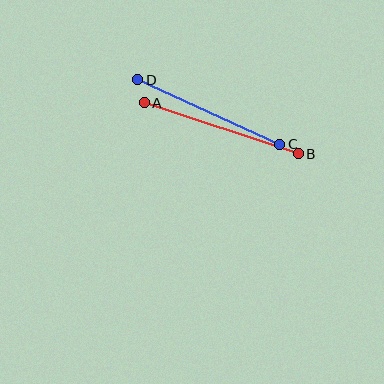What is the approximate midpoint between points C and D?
The midpoint is at approximately (209, 112) pixels.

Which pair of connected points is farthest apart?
Points A and B are farthest apart.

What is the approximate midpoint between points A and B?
The midpoint is at approximately (221, 128) pixels.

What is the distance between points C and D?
The distance is approximately 156 pixels.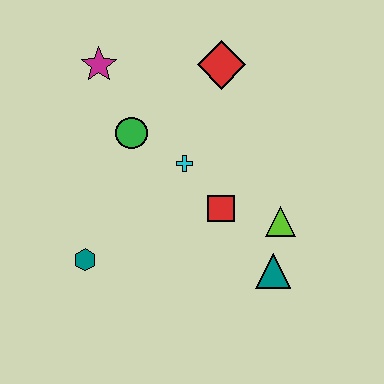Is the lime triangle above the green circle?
No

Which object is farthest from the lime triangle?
The magenta star is farthest from the lime triangle.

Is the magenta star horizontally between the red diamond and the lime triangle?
No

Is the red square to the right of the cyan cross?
Yes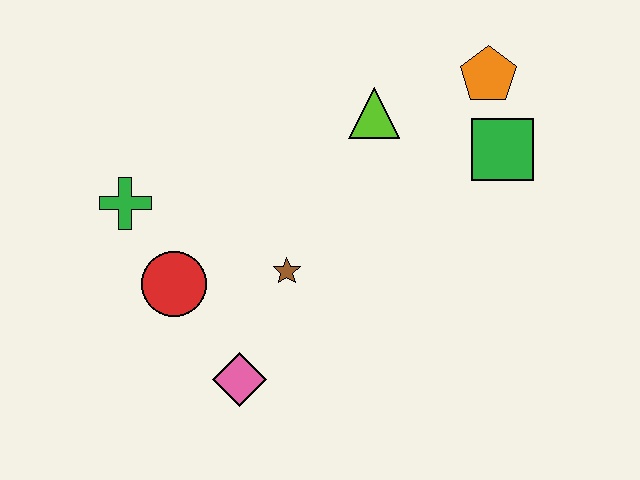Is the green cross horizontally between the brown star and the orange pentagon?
No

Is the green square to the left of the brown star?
No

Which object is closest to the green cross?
The red circle is closest to the green cross.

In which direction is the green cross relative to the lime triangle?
The green cross is to the left of the lime triangle.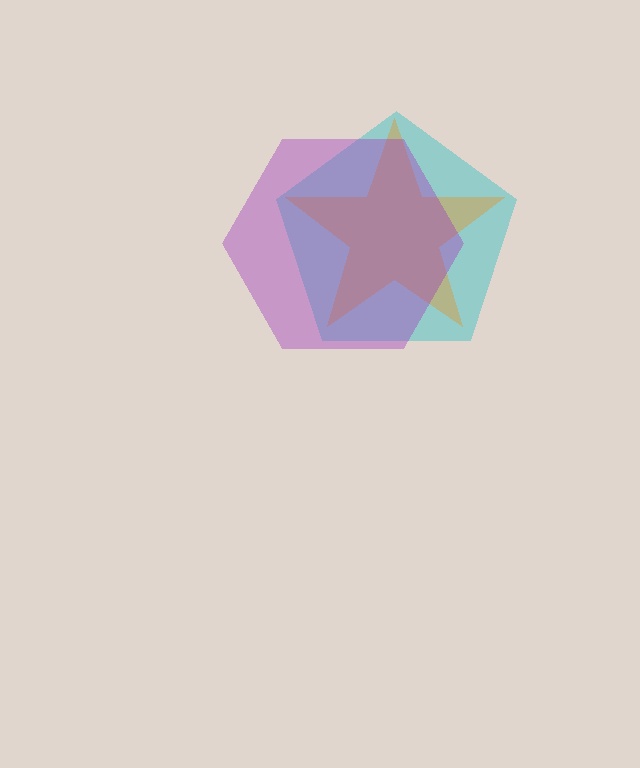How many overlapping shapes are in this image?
There are 3 overlapping shapes in the image.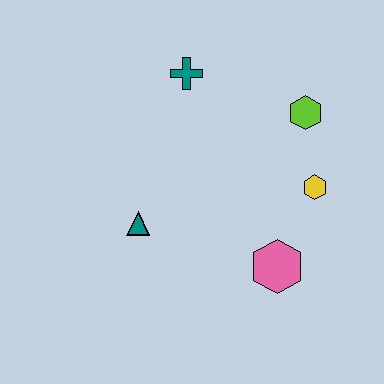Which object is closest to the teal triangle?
The pink hexagon is closest to the teal triangle.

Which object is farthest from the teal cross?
The pink hexagon is farthest from the teal cross.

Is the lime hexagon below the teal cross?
Yes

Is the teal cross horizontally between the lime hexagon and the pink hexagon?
No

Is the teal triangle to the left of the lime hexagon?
Yes